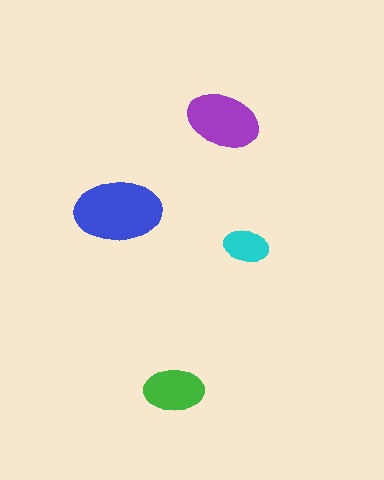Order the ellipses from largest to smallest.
the blue one, the purple one, the green one, the cyan one.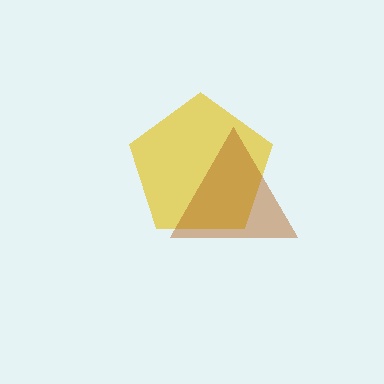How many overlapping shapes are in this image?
There are 2 overlapping shapes in the image.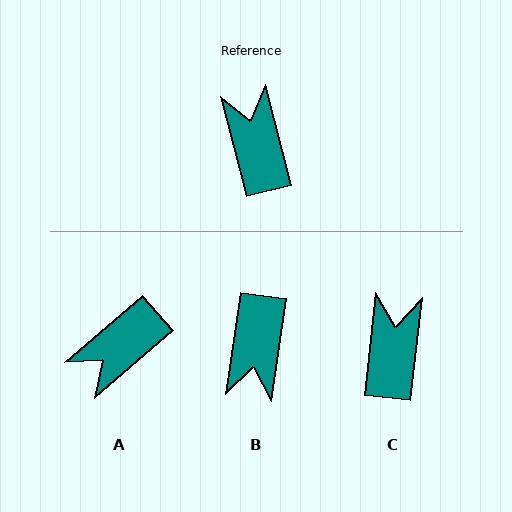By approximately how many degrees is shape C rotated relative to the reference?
Approximately 21 degrees clockwise.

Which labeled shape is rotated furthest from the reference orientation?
B, about 158 degrees away.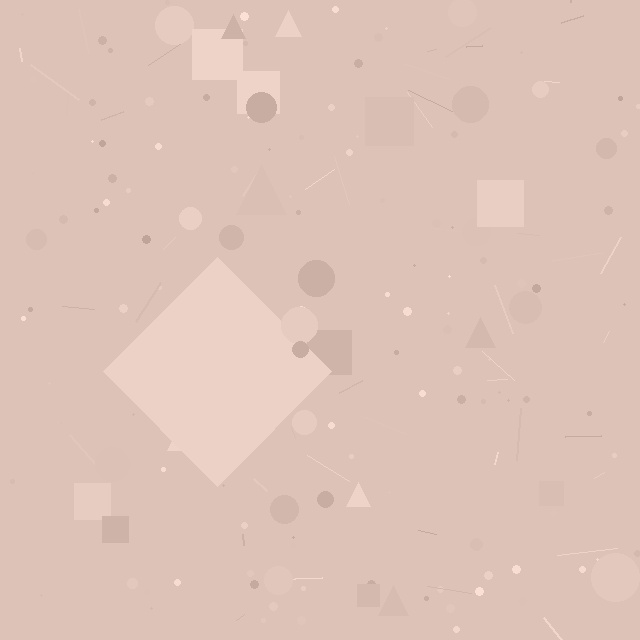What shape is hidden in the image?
A diamond is hidden in the image.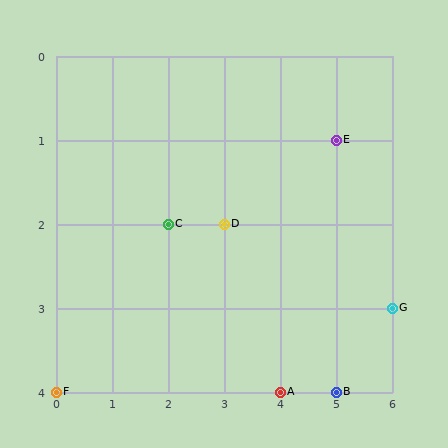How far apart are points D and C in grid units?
Points D and C are 1 column apart.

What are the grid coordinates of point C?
Point C is at grid coordinates (2, 2).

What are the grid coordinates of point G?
Point G is at grid coordinates (6, 3).